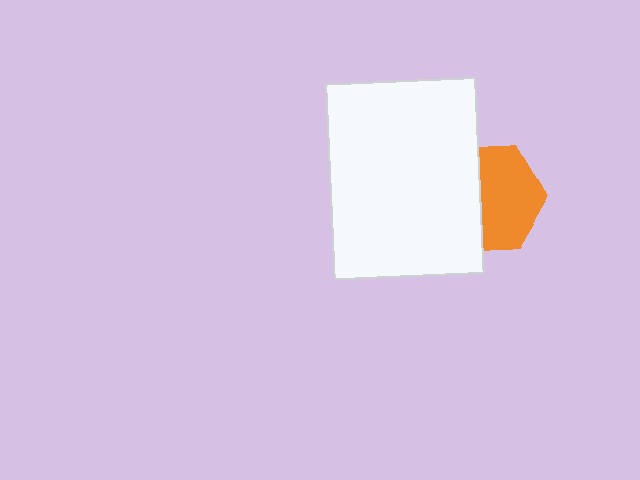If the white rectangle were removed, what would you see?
You would see the complete orange hexagon.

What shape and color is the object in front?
The object in front is a white rectangle.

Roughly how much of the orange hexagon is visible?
About half of it is visible (roughly 57%).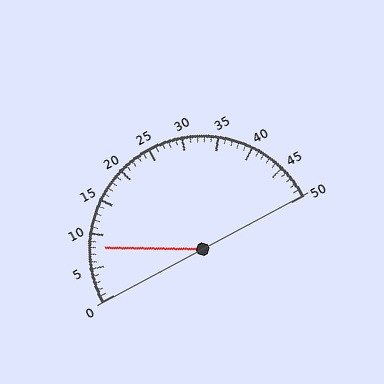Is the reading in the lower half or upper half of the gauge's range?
The reading is in the lower half of the range (0 to 50).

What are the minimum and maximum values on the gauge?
The gauge ranges from 0 to 50.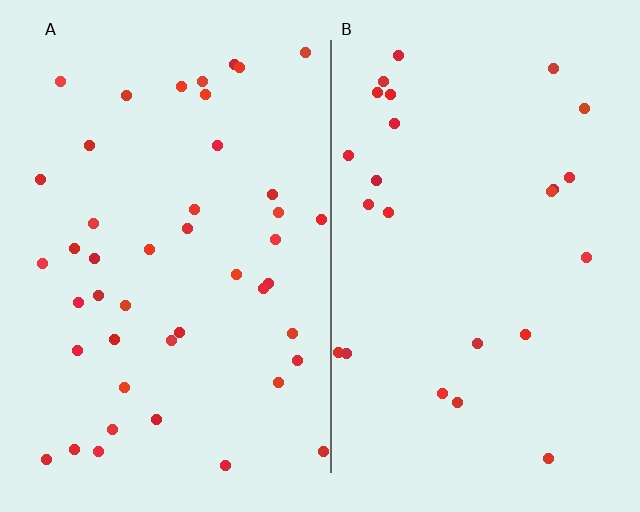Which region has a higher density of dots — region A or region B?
A (the left).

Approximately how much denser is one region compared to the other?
Approximately 1.8× — region A over region B.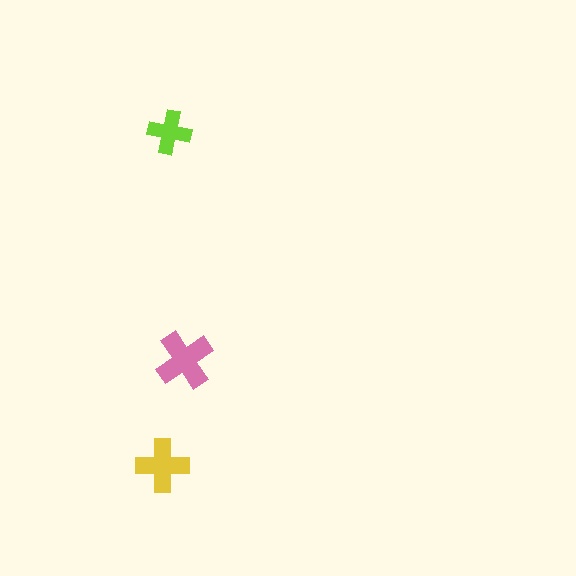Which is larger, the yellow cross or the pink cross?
The pink one.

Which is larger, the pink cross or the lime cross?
The pink one.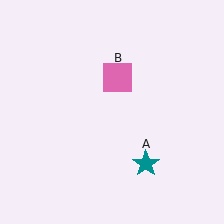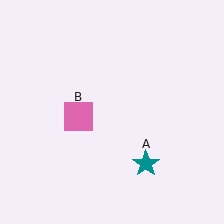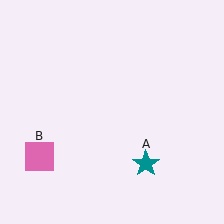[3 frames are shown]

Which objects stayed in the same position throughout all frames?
Teal star (object A) remained stationary.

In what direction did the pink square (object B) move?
The pink square (object B) moved down and to the left.